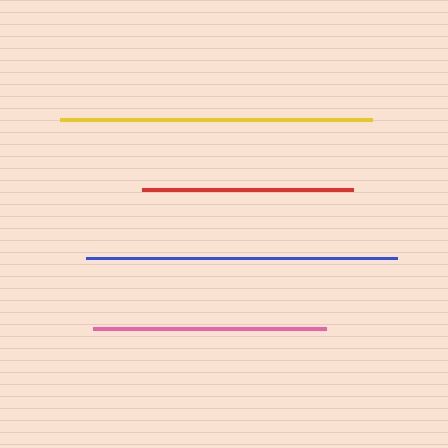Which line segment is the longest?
The yellow line is the longest at approximately 312 pixels.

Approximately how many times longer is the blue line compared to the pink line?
The blue line is approximately 1.3 times the length of the pink line.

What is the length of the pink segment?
The pink segment is approximately 233 pixels long.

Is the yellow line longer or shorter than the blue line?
The yellow line is longer than the blue line.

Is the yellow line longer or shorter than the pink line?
The yellow line is longer than the pink line.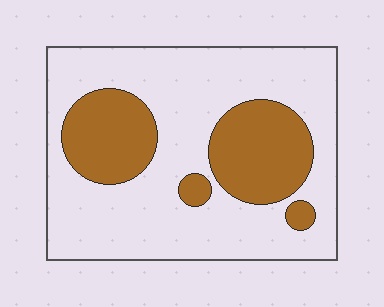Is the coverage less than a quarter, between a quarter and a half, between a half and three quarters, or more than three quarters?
Between a quarter and a half.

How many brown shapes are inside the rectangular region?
4.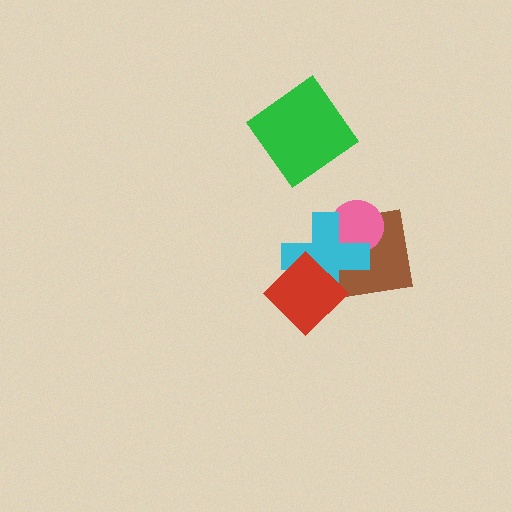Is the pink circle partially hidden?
Yes, it is partially covered by another shape.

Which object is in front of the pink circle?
The cyan cross is in front of the pink circle.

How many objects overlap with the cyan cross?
3 objects overlap with the cyan cross.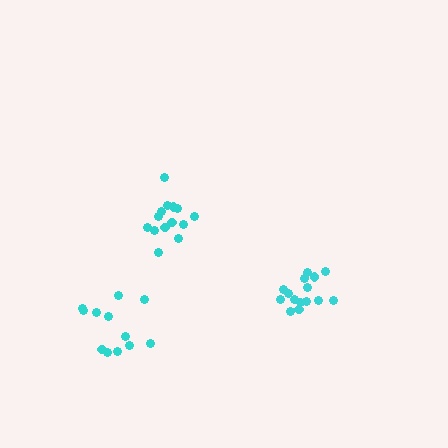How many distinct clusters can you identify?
There are 3 distinct clusters.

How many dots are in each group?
Group 1: 15 dots, Group 2: 12 dots, Group 3: 14 dots (41 total).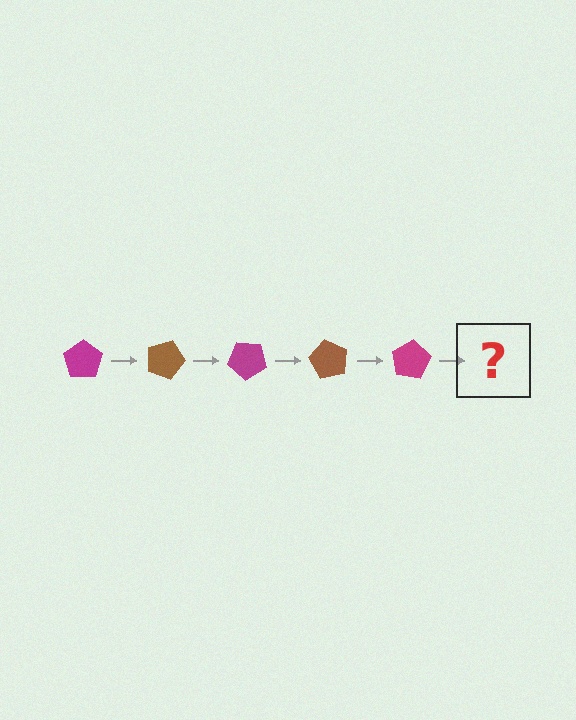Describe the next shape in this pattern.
It should be a brown pentagon, rotated 100 degrees from the start.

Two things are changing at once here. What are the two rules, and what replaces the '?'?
The two rules are that it rotates 20 degrees each step and the color cycles through magenta and brown. The '?' should be a brown pentagon, rotated 100 degrees from the start.